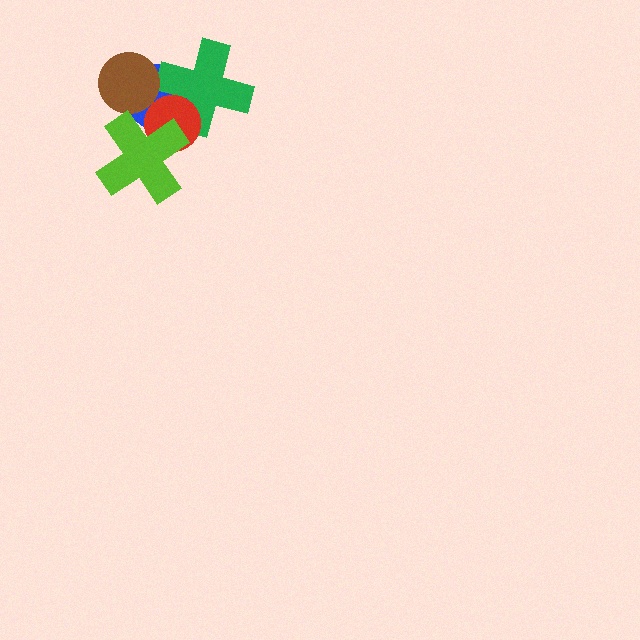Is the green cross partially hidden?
Yes, it is partially covered by another shape.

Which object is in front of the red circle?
The lime cross is in front of the red circle.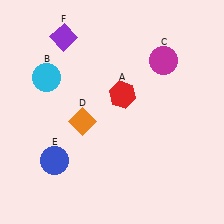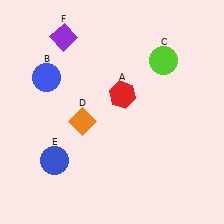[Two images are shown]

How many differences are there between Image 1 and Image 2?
There are 2 differences between the two images.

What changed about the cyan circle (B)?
In Image 1, B is cyan. In Image 2, it changed to blue.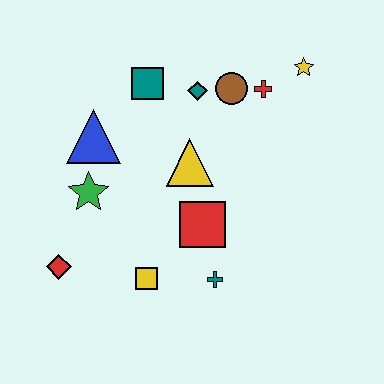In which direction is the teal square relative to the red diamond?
The teal square is above the red diamond.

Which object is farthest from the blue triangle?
The yellow star is farthest from the blue triangle.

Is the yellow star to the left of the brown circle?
No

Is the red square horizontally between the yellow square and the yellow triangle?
No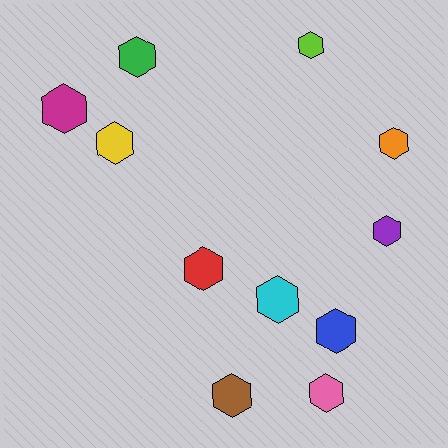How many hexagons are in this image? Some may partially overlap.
There are 11 hexagons.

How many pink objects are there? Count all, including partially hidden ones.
There is 1 pink object.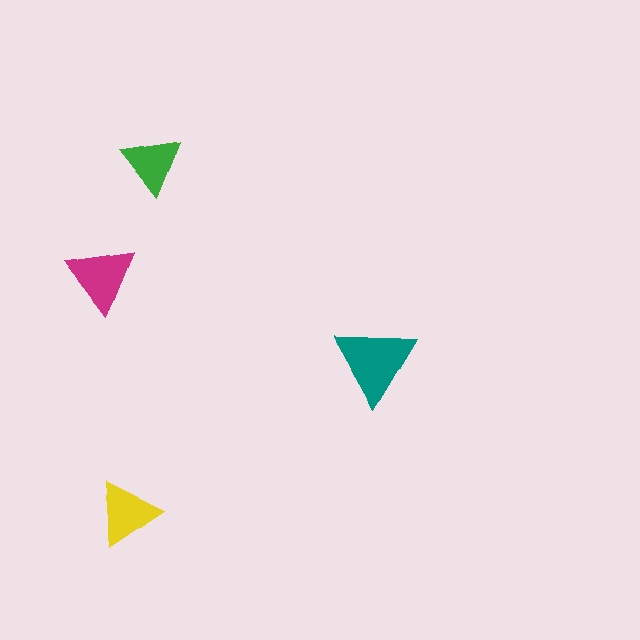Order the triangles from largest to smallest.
the teal one, the magenta one, the yellow one, the green one.